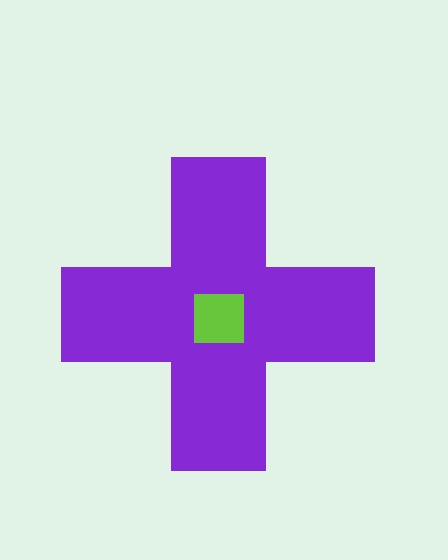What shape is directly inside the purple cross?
The lime square.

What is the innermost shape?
The lime square.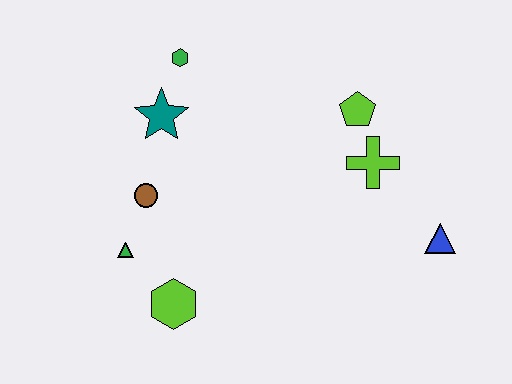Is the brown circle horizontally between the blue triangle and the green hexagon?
No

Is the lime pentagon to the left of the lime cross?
Yes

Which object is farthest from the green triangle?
The blue triangle is farthest from the green triangle.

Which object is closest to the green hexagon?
The teal star is closest to the green hexagon.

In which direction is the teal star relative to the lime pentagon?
The teal star is to the left of the lime pentagon.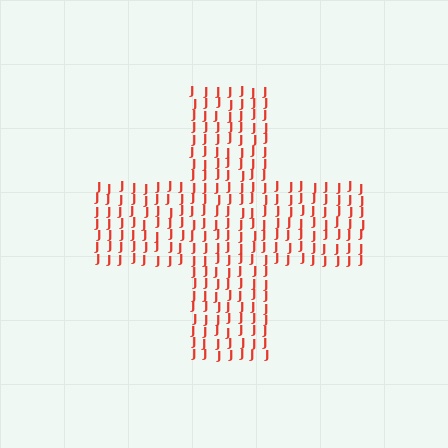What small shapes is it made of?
It is made of small letter J's.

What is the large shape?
The large shape is a cross.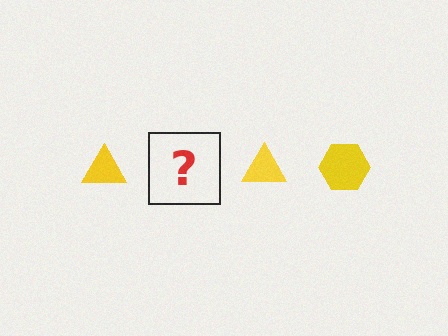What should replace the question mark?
The question mark should be replaced with a yellow hexagon.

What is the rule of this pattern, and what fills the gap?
The rule is that the pattern cycles through triangle, hexagon shapes in yellow. The gap should be filled with a yellow hexagon.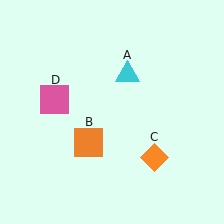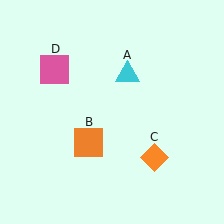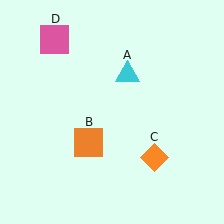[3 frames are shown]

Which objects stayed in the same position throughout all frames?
Cyan triangle (object A) and orange square (object B) and orange diamond (object C) remained stationary.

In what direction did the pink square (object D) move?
The pink square (object D) moved up.